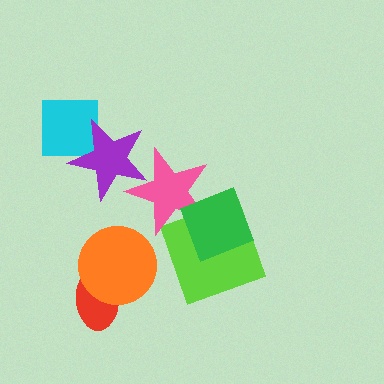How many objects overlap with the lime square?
2 objects overlap with the lime square.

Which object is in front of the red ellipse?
The orange circle is in front of the red ellipse.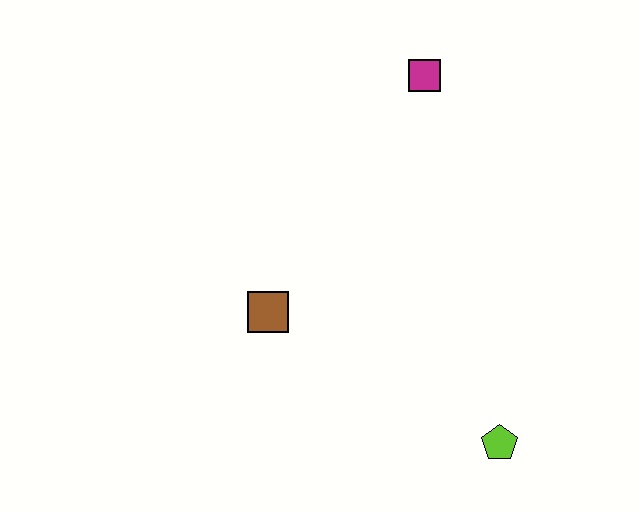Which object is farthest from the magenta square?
The lime pentagon is farthest from the magenta square.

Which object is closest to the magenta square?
The brown square is closest to the magenta square.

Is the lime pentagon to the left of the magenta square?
No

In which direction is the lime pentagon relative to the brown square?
The lime pentagon is to the right of the brown square.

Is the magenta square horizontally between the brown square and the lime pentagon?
Yes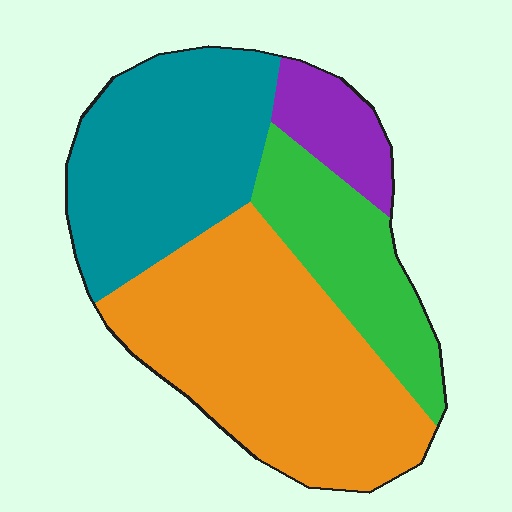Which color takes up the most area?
Orange, at roughly 40%.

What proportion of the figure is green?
Green takes up about one fifth (1/5) of the figure.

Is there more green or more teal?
Teal.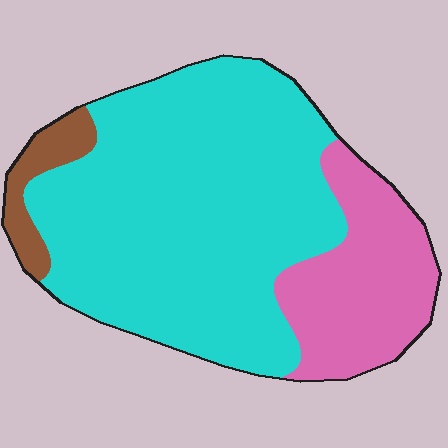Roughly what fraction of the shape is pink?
Pink covers around 25% of the shape.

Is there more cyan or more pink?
Cyan.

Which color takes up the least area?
Brown, at roughly 5%.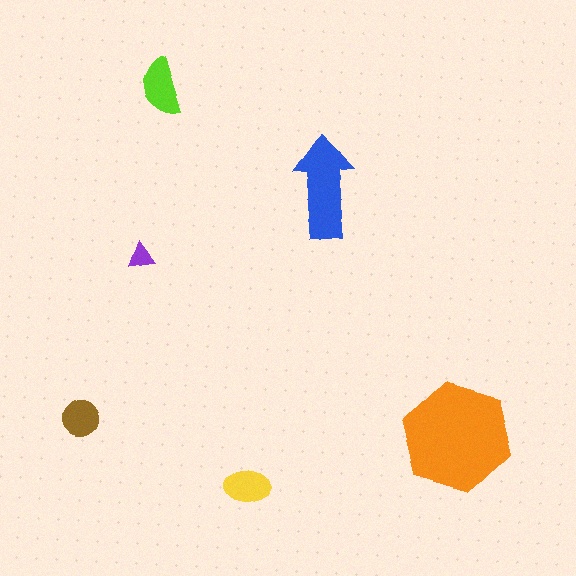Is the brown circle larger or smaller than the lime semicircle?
Smaller.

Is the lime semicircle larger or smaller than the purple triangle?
Larger.